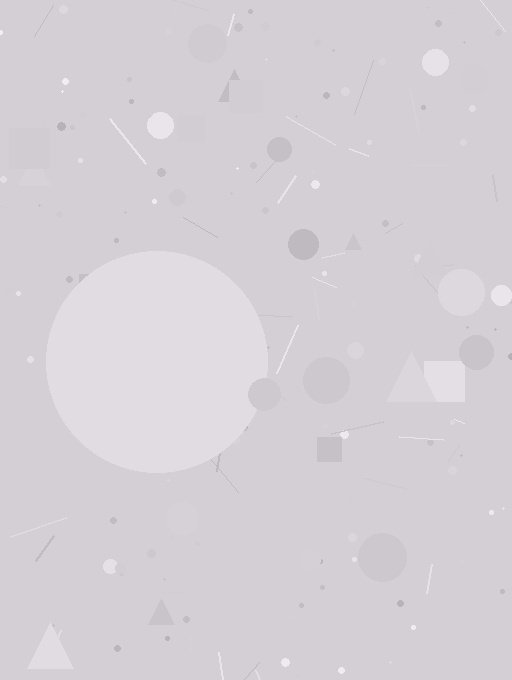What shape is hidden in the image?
A circle is hidden in the image.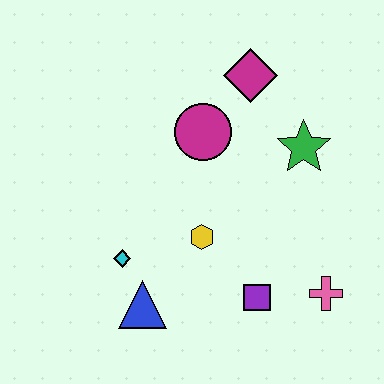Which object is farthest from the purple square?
The magenta diamond is farthest from the purple square.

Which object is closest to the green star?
The magenta diamond is closest to the green star.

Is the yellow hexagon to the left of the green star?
Yes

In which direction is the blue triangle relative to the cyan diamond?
The blue triangle is below the cyan diamond.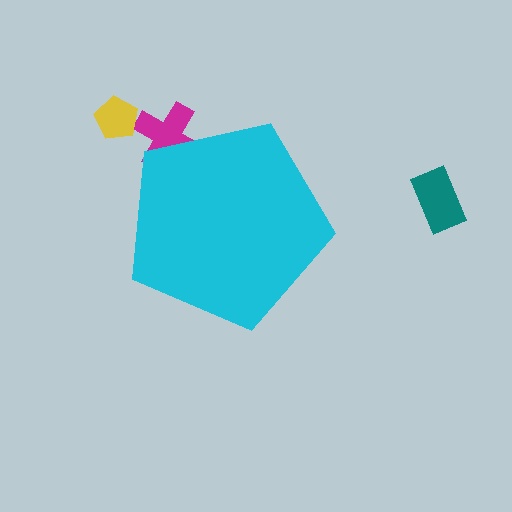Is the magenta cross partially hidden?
Yes, the magenta cross is partially hidden behind the cyan pentagon.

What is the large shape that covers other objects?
A cyan pentagon.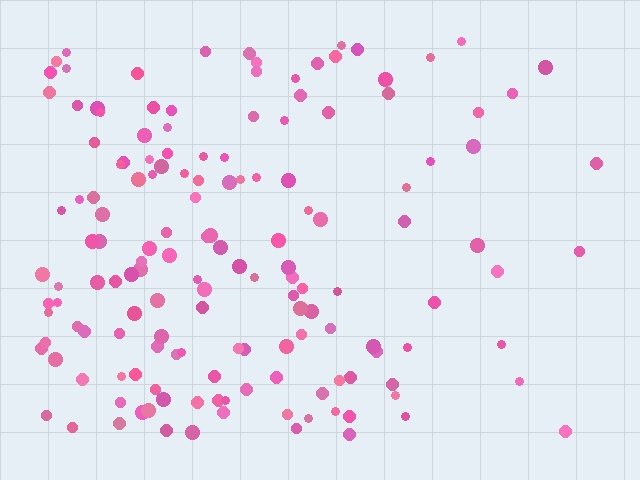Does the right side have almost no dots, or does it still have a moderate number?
Still a moderate number, just noticeably fewer than the left.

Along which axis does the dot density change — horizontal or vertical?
Horizontal.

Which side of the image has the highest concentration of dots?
The left.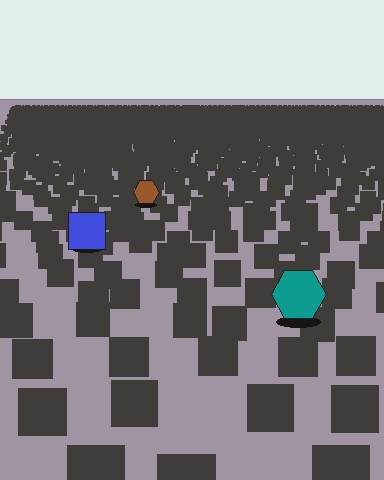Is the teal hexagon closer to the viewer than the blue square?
Yes. The teal hexagon is closer — you can tell from the texture gradient: the ground texture is coarser near it.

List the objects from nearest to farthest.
From nearest to farthest: the teal hexagon, the blue square, the brown hexagon.